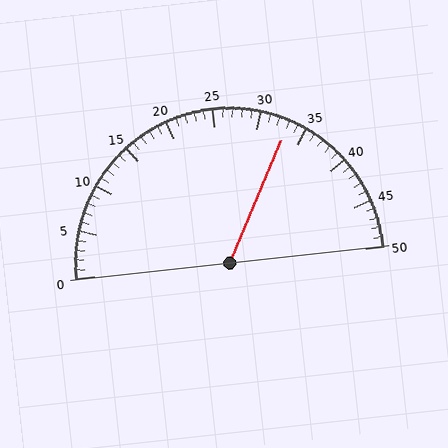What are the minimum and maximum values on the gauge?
The gauge ranges from 0 to 50.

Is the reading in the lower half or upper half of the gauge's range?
The reading is in the upper half of the range (0 to 50).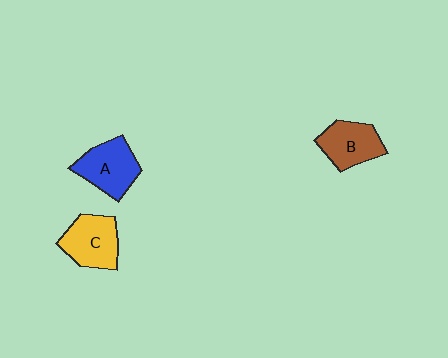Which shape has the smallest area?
Shape B (brown).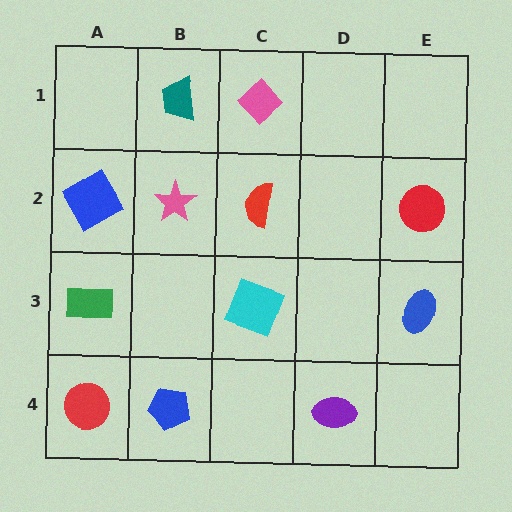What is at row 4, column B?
A blue pentagon.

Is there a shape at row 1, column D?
No, that cell is empty.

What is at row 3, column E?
A blue ellipse.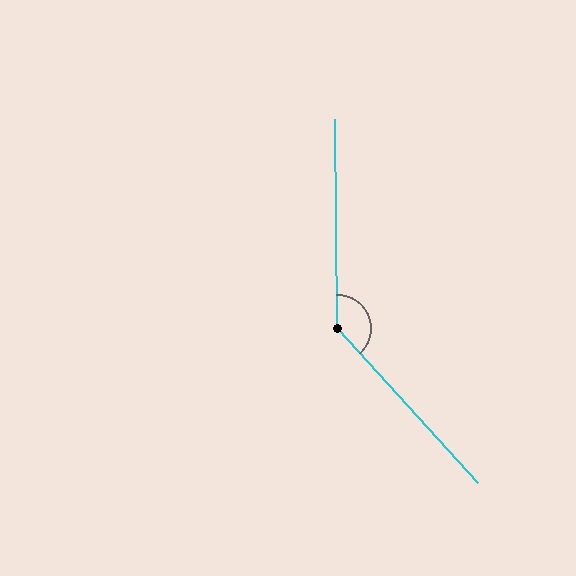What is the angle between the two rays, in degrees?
Approximately 138 degrees.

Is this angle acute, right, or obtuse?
It is obtuse.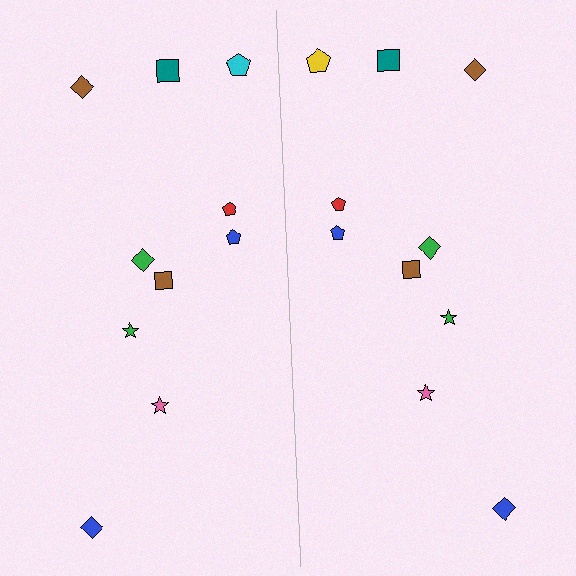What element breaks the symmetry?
The yellow pentagon on the right side breaks the symmetry — its mirror counterpart is cyan.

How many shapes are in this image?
There are 20 shapes in this image.